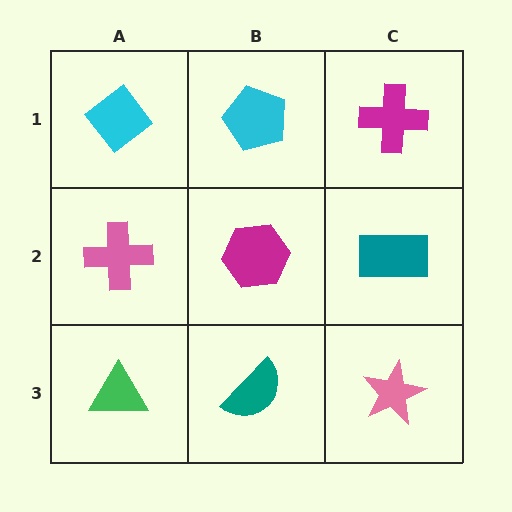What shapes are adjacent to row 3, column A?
A pink cross (row 2, column A), a teal semicircle (row 3, column B).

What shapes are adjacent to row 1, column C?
A teal rectangle (row 2, column C), a cyan pentagon (row 1, column B).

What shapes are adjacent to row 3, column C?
A teal rectangle (row 2, column C), a teal semicircle (row 3, column B).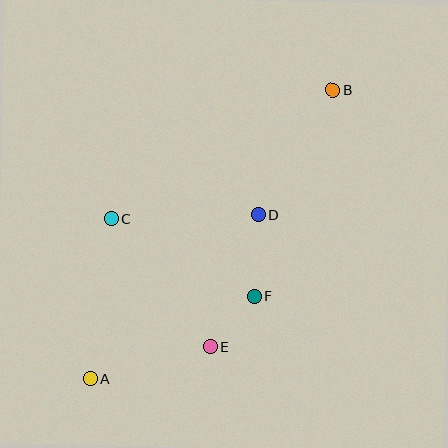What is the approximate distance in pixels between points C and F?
The distance between C and F is approximately 163 pixels.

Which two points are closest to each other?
Points E and F are closest to each other.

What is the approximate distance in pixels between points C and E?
The distance between C and E is approximately 161 pixels.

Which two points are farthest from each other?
Points A and B are farthest from each other.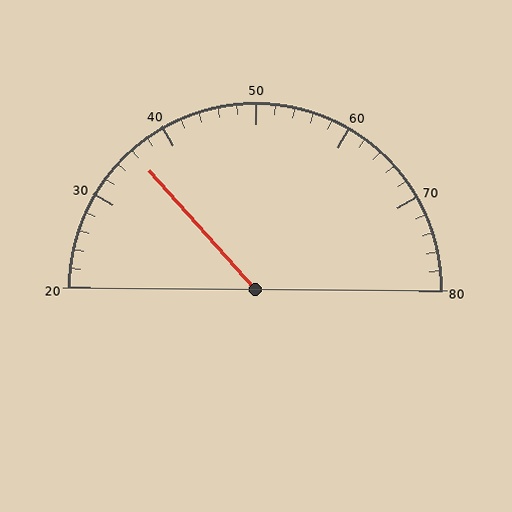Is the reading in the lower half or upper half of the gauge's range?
The reading is in the lower half of the range (20 to 80).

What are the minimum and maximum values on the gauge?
The gauge ranges from 20 to 80.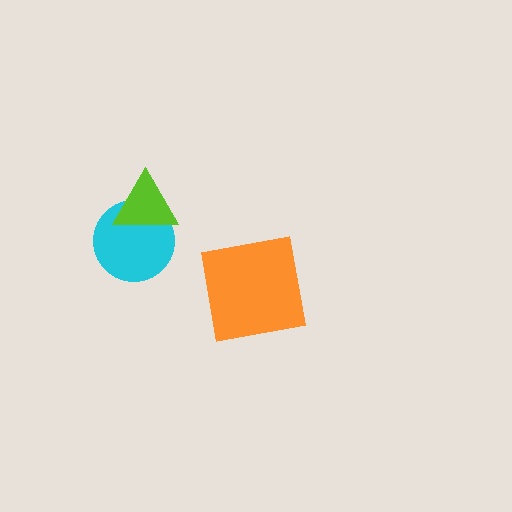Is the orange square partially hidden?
No, no other shape covers it.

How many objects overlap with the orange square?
0 objects overlap with the orange square.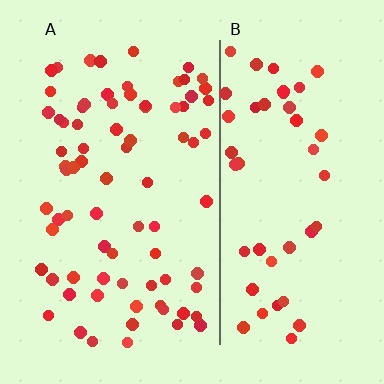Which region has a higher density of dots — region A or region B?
A (the left).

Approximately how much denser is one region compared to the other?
Approximately 1.6× — region A over region B.